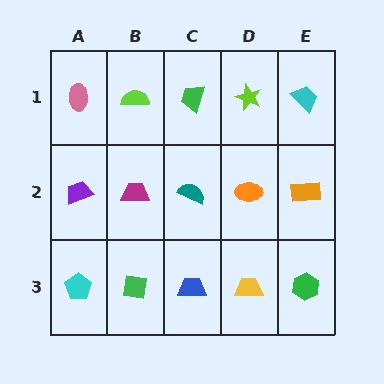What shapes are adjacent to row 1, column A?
A purple trapezoid (row 2, column A), a lime semicircle (row 1, column B).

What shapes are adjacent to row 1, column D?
An orange ellipse (row 2, column D), a green trapezoid (row 1, column C), a cyan trapezoid (row 1, column E).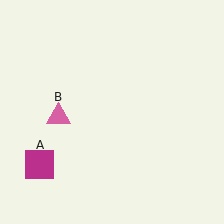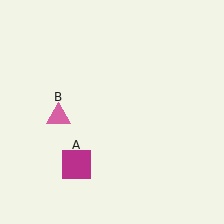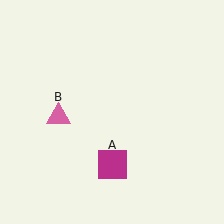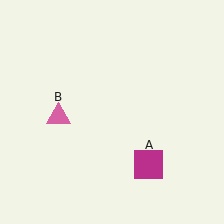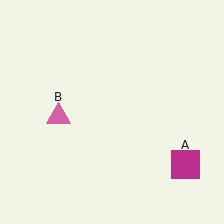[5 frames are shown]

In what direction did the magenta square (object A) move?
The magenta square (object A) moved right.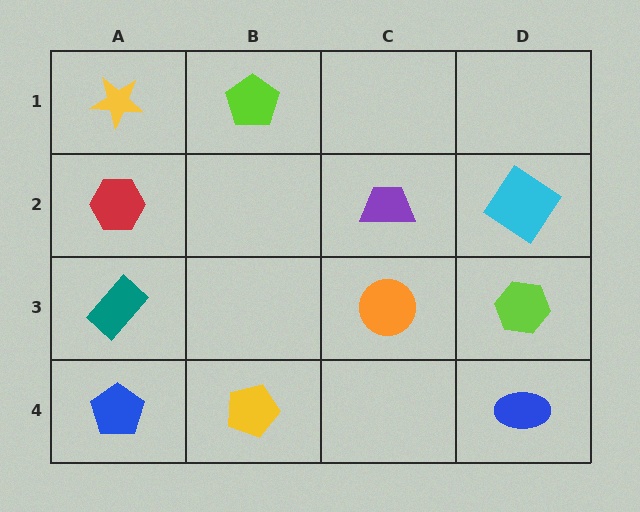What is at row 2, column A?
A red hexagon.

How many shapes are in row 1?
2 shapes.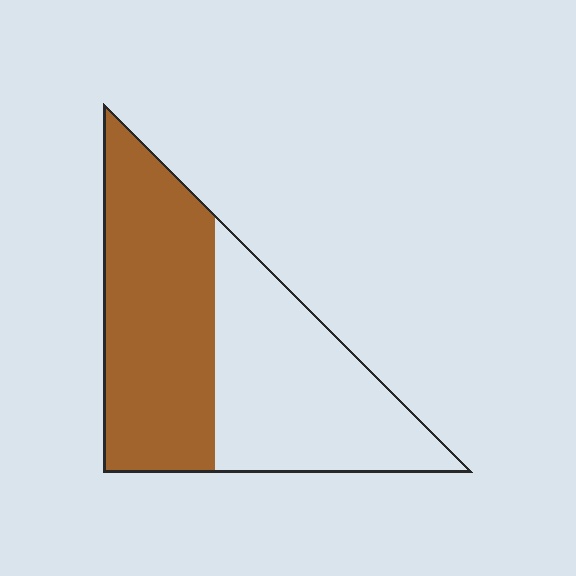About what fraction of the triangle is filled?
About one half (1/2).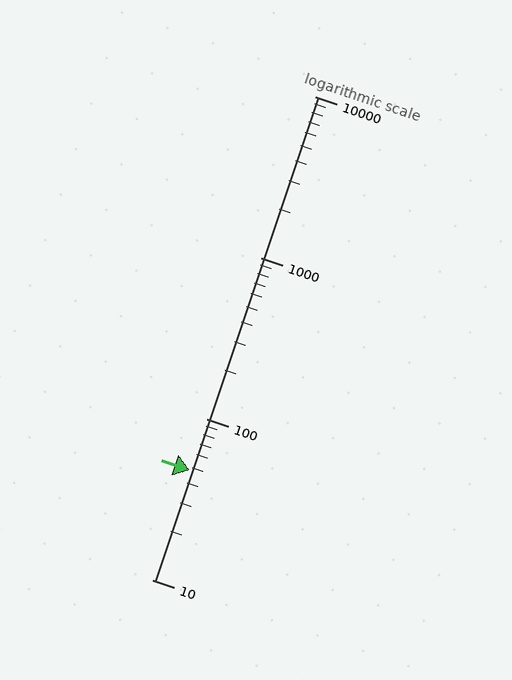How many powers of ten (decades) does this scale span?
The scale spans 3 decades, from 10 to 10000.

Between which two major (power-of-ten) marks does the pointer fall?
The pointer is between 10 and 100.